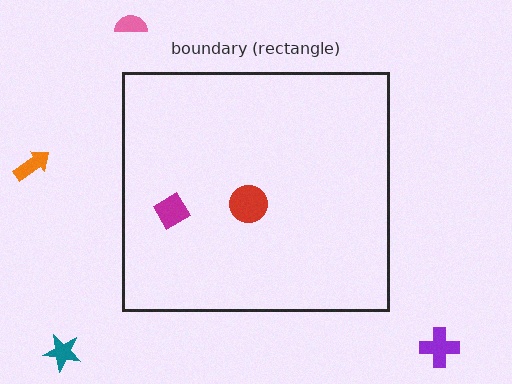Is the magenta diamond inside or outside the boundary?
Inside.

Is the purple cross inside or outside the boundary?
Outside.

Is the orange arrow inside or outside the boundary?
Outside.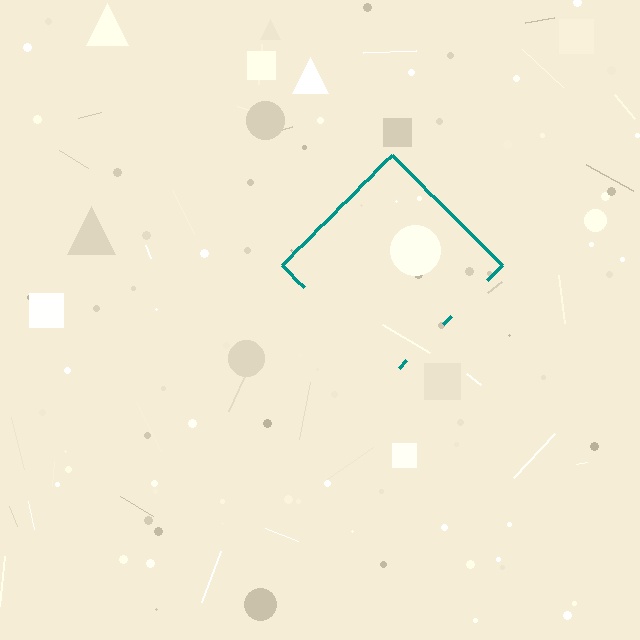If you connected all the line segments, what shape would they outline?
They would outline a diamond.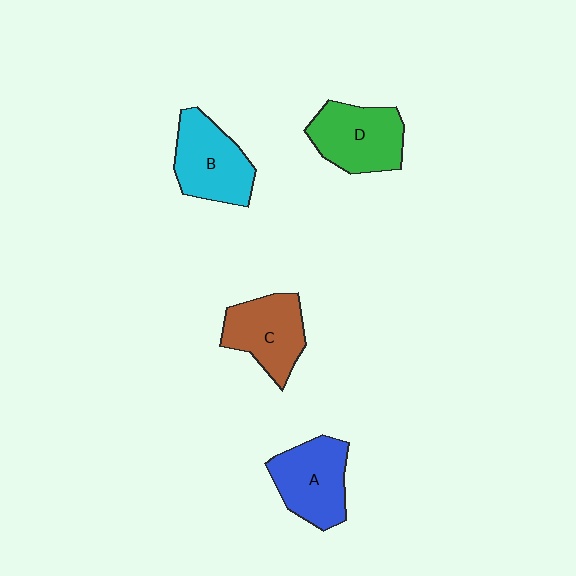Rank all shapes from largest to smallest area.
From largest to smallest: D (green), B (cyan), A (blue), C (brown).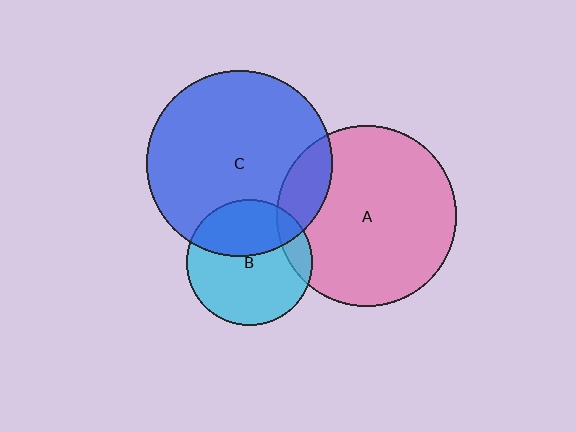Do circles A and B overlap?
Yes.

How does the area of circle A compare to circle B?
Approximately 2.1 times.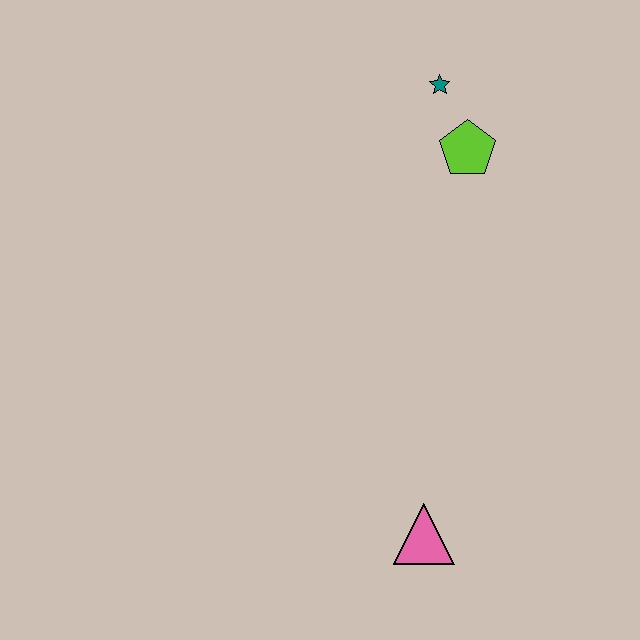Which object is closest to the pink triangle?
The lime pentagon is closest to the pink triangle.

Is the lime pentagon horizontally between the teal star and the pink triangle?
No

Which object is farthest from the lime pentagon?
The pink triangle is farthest from the lime pentagon.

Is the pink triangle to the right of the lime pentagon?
No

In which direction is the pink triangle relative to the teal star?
The pink triangle is below the teal star.